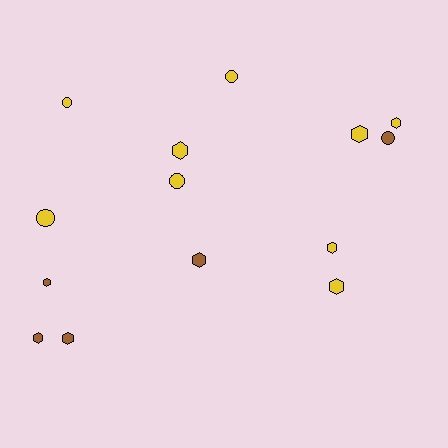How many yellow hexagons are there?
There are 5 yellow hexagons.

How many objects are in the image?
There are 14 objects.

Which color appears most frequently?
Yellow, with 9 objects.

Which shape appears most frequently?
Hexagon, with 9 objects.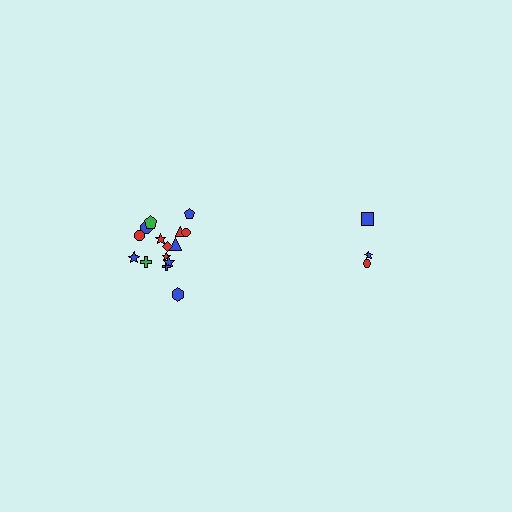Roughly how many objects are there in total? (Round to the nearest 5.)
Roughly 20 objects in total.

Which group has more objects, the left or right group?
The left group.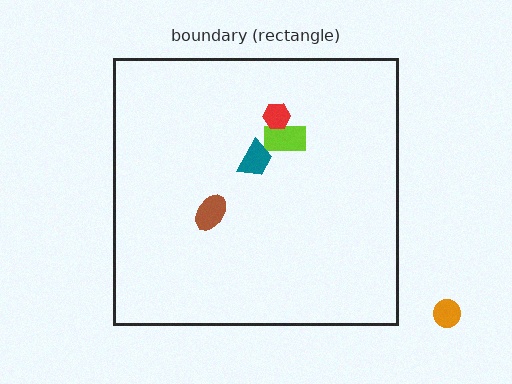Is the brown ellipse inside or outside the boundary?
Inside.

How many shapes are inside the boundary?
4 inside, 1 outside.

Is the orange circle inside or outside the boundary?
Outside.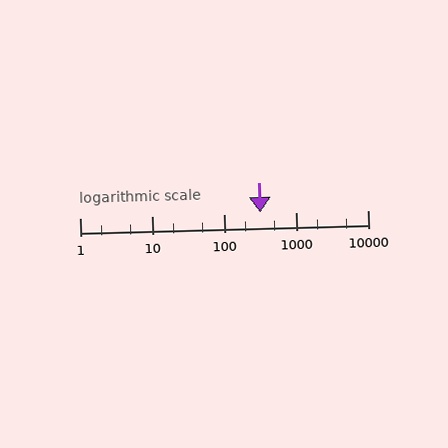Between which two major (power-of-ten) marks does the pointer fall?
The pointer is between 100 and 1000.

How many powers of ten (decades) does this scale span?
The scale spans 4 decades, from 1 to 10000.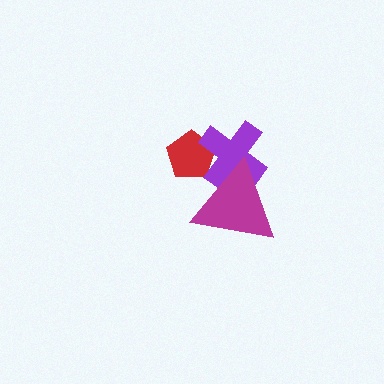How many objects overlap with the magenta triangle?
2 objects overlap with the magenta triangle.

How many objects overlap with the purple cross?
2 objects overlap with the purple cross.